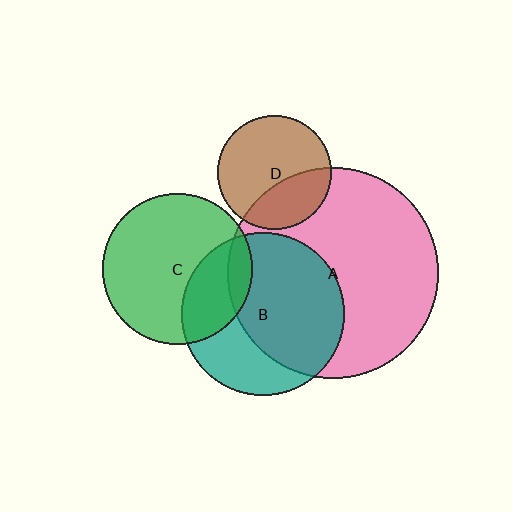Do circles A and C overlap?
Yes.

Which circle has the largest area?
Circle A (pink).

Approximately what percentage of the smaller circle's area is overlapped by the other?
Approximately 10%.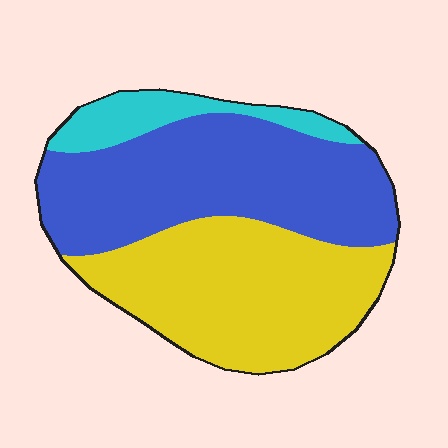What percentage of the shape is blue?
Blue takes up about one half (1/2) of the shape.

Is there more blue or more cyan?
Blue.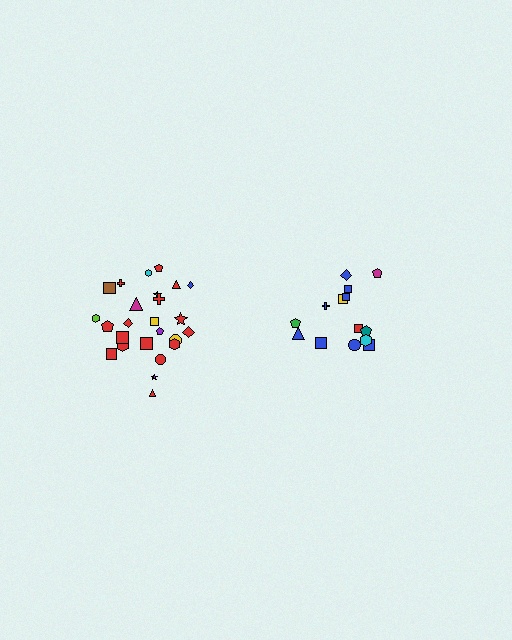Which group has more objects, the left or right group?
The left group.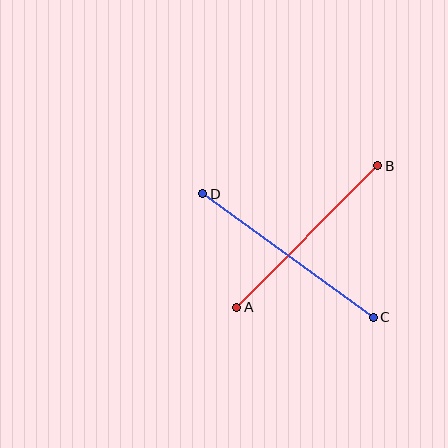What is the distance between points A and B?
The distance is approximately 200 pixels.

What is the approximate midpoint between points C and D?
The midpoint is at approximately (288, 256) pixels.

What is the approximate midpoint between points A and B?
The midpoint is at approximately (307, 237) pixels.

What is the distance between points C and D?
The distance is approximately 211 pixels.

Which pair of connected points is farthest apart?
Points C and D are farthest apart.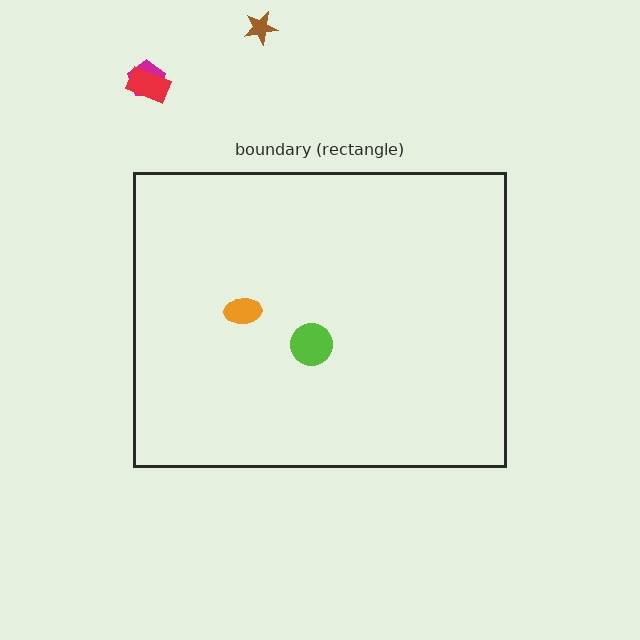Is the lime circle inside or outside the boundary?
Inside.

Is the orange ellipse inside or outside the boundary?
Inside.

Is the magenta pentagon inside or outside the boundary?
Outside.